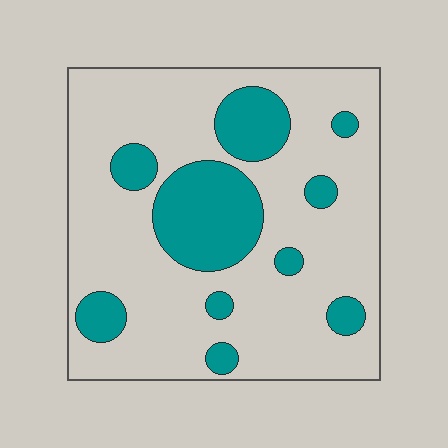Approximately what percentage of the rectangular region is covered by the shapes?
Approximately 25%.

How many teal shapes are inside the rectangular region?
10.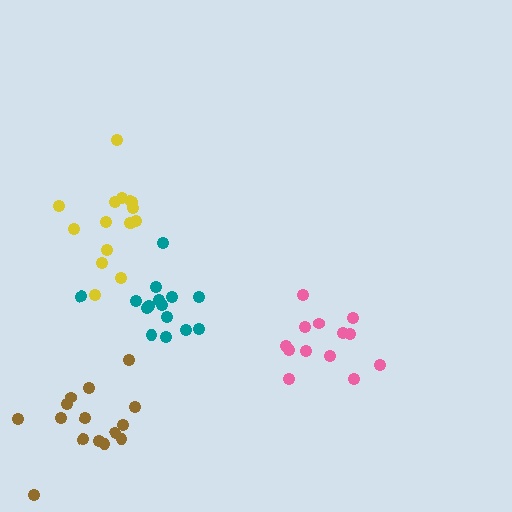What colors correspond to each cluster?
The clusters are colored: teal, brown, yellow, pink.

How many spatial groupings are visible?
There are 4 spatial groupings.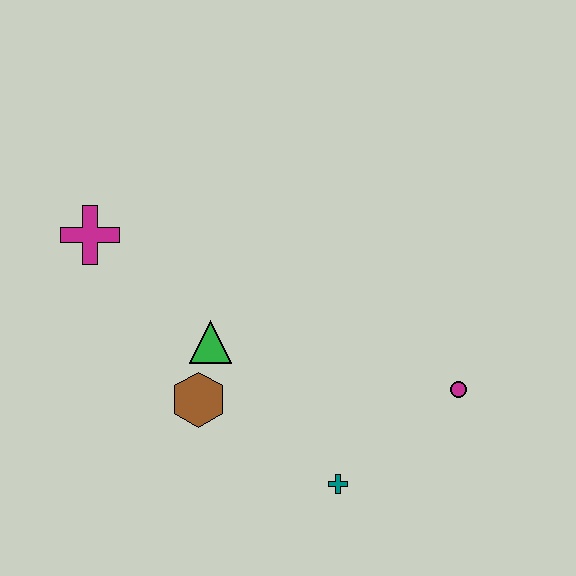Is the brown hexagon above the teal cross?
Yes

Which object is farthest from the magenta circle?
The magenta cross is farthest from the magenta circle.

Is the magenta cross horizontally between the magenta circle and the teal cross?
No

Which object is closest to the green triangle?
The brown hexagon is closest to the green triangle.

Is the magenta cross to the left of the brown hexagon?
Yes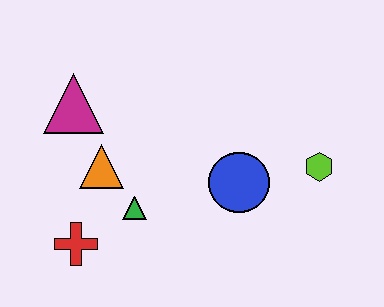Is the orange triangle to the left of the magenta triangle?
No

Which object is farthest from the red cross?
The lime hexagon is farthest from the red cross.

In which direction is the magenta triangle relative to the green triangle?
The magenta triangle is above the green triangle.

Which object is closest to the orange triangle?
The green triangle is closest to the orange triangle.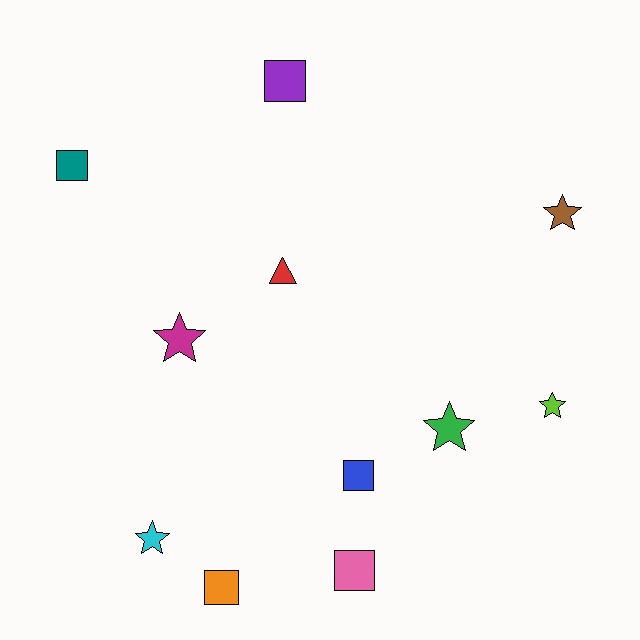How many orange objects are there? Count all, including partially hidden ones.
There is 1 orange object.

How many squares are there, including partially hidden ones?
There are 5 squares.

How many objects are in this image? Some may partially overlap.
There are 11 objects.